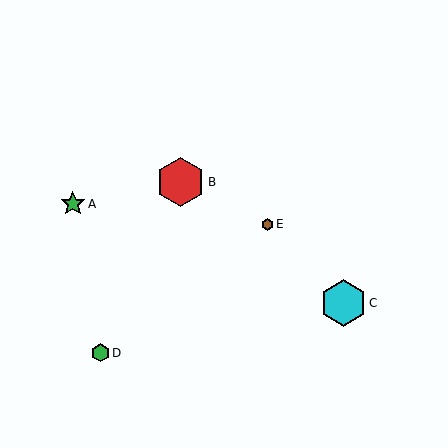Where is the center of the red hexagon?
The center of the red hexagon is at (181, 182).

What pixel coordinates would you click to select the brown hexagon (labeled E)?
Click at (267, 224) to select the brown hexagon E.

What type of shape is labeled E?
Shape E is a brown hexagon.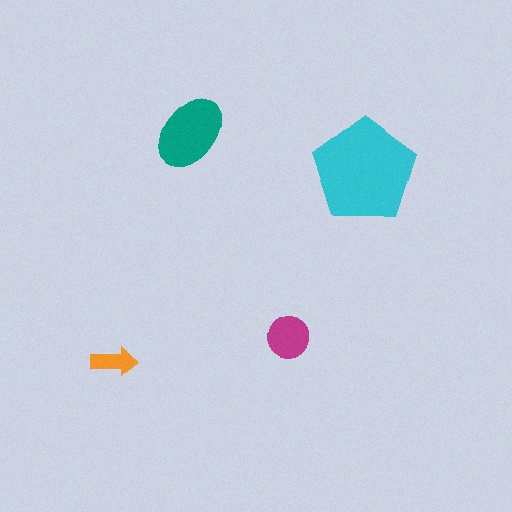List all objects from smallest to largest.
The orange arrow, the magenta circle, the teal ellipse, the cyan pentagon.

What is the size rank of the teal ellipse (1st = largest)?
2nd.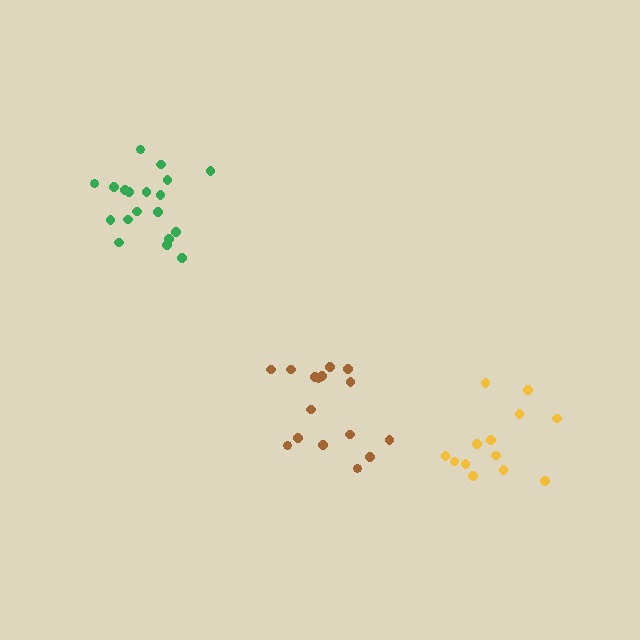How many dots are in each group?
Group 1: 19 dots, Group 2: 16 dots, Group 3: 13 dots (48 total).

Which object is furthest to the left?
The green cluster is leftmost.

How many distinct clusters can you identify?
There are 3 distinct clusters.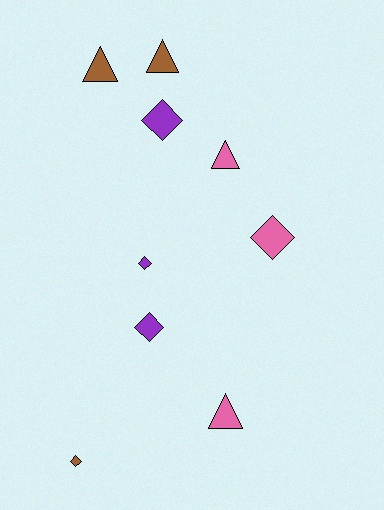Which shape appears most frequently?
Diamond, with 5 objects.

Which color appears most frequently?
Pink, with 3 objects.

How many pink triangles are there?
There are 2 pink triangles.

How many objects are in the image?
There are 9 objects.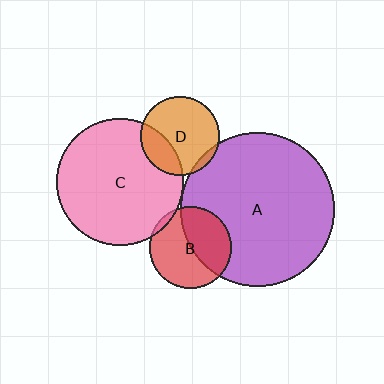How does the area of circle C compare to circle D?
Approximately 2.6 times.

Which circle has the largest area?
Circle A (purple).